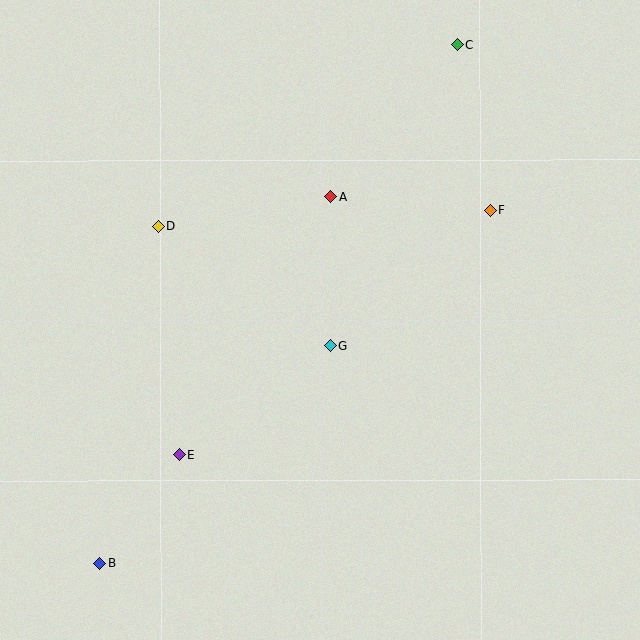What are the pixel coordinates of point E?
Point E is at (179, 455).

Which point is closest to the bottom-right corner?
Point G is closest to the bottom-right corner.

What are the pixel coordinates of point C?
Point C is at (458, 45).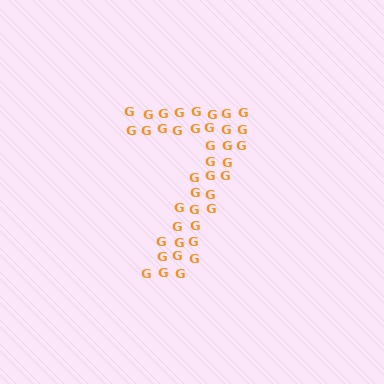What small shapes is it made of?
It is made of small letter G's.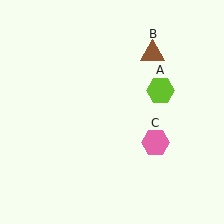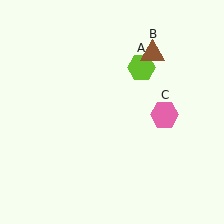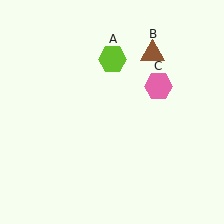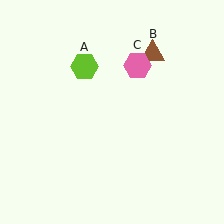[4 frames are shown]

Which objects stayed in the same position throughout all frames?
Brown triangle (object B) remained stationary.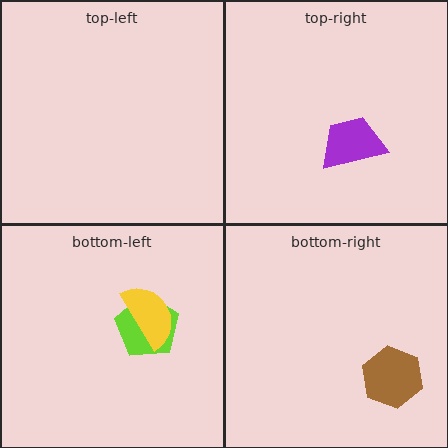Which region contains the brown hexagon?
The bottom-right region.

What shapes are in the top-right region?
The purple trapezoid.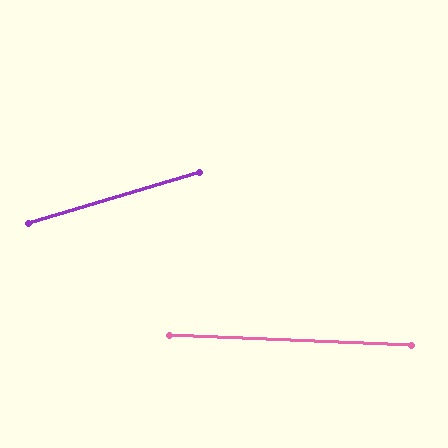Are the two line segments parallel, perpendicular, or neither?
Neither parallel nor perpendicular — they differ by about 19°.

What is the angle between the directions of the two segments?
Approximately 19 degrees.